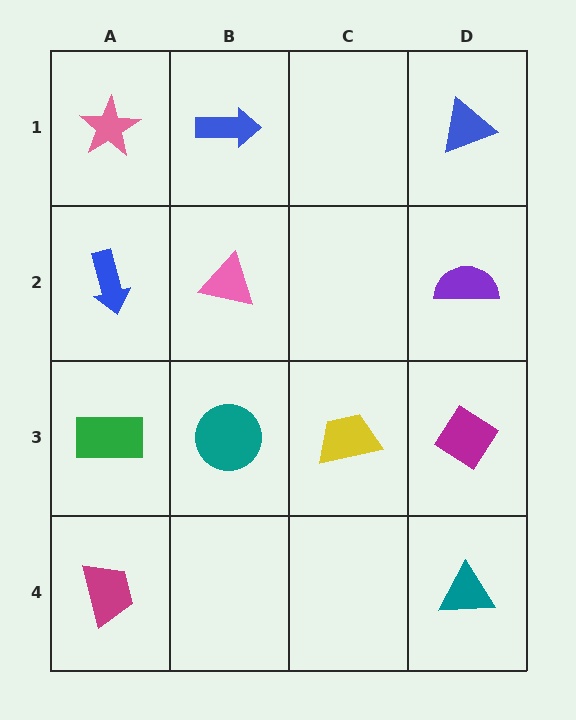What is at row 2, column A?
A blue arrow.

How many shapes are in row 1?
3 shapes.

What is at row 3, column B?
A teal circle.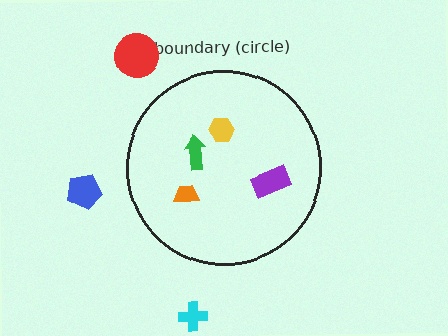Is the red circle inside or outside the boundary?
Outside.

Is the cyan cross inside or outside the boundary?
Outside.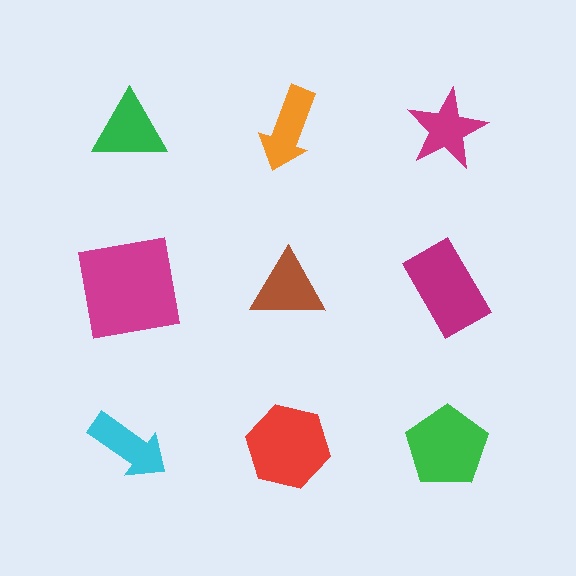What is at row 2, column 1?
A magenta square.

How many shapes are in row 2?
3 shapes.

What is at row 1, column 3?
A magenta star.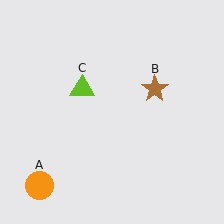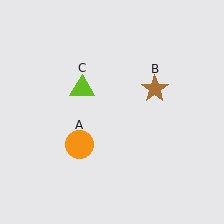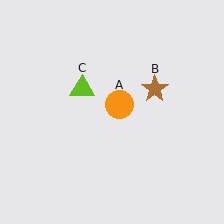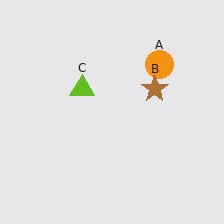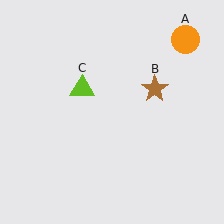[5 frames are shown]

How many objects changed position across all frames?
1 object changed position: orange circle (object A).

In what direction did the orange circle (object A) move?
The orange circle (object A) moved up and to the right.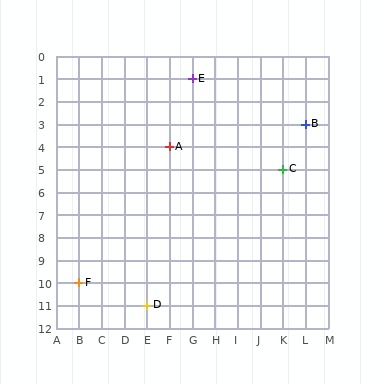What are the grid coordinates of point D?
Point D is at grid coordinates (E, 11).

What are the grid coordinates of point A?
Point A is at grid coordinates (F, 4).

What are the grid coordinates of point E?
Point E is at grid coordinates (G, 1).